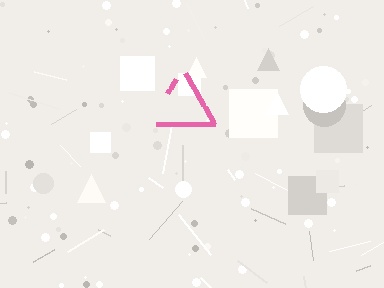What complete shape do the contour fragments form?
The contour fragments form a triangle.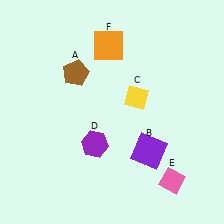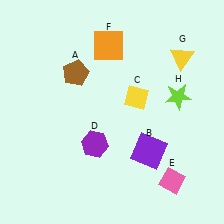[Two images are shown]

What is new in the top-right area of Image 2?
A lime star (H) was added in the top-right area of Image 2.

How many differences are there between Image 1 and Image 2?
There are 2 differences between the two images.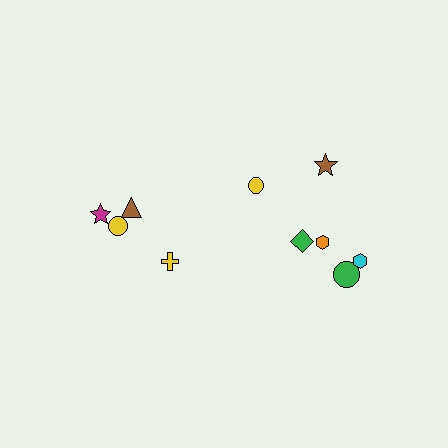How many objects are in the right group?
There are 6 objects.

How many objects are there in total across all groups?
There are 10 objects.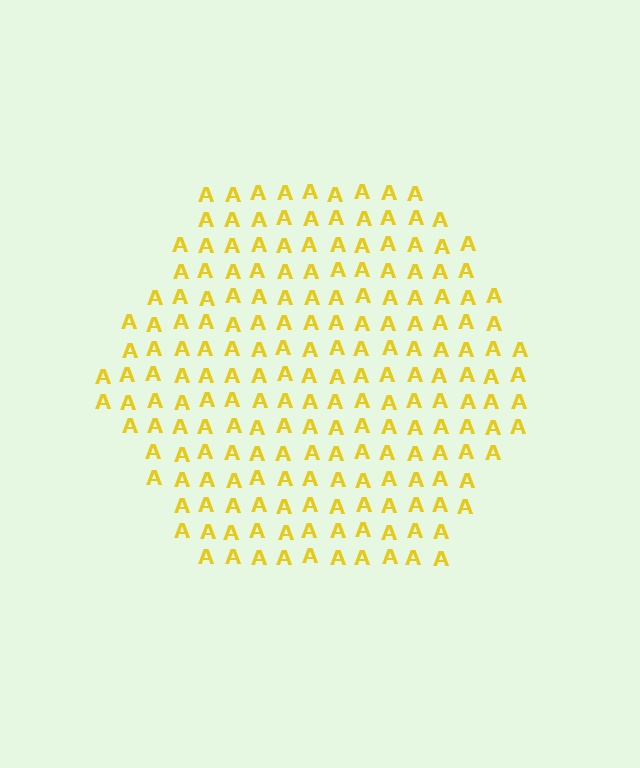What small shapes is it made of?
It is made of small letter A's.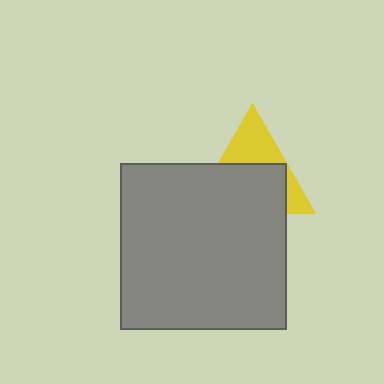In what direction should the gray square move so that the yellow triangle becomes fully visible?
The gray square should move down. That is the shortest direction to clear the overlap and leave the yellow triangle fully visible.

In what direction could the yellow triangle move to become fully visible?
The yellow triangle could move up. That would shift it out from behind the gray square entirely.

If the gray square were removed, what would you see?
You would see the complete yellow triangle.